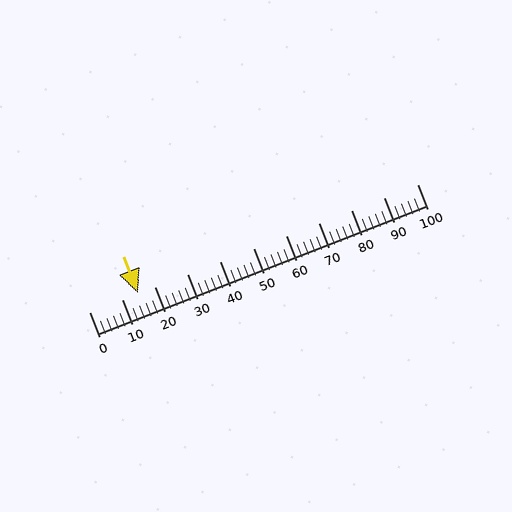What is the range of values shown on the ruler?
The ruler shows values from 0 to 100.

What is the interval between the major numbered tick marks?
The major tick marks are spaced 10 units apart.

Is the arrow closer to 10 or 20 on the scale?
The arrow is closer to 10.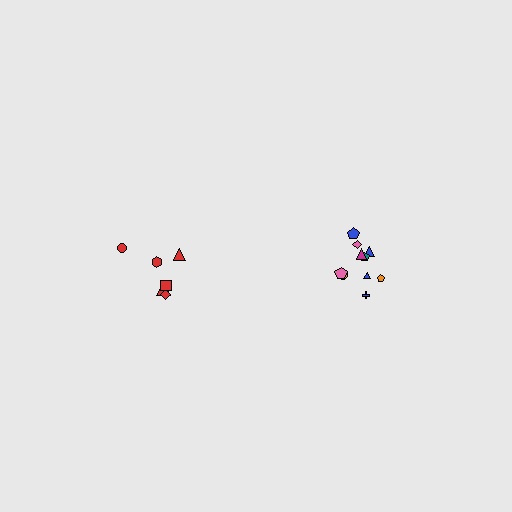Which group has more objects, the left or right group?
The right group.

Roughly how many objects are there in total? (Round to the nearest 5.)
Roughly 15 objects in total.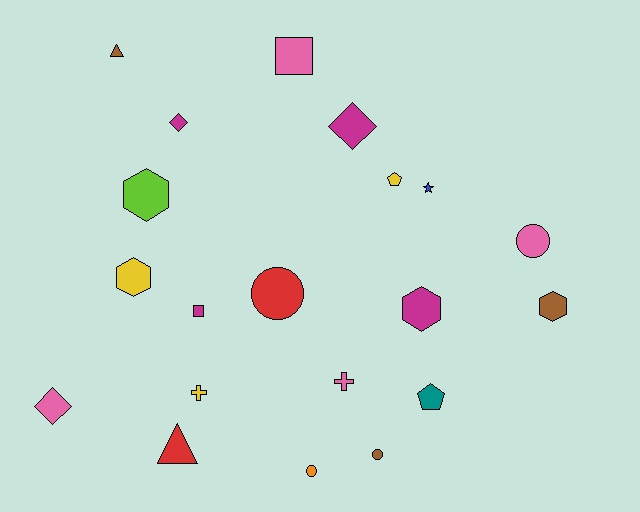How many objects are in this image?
There are 20 objects.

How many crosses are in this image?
There are 2 crosses.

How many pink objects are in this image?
There are 4 pink objects.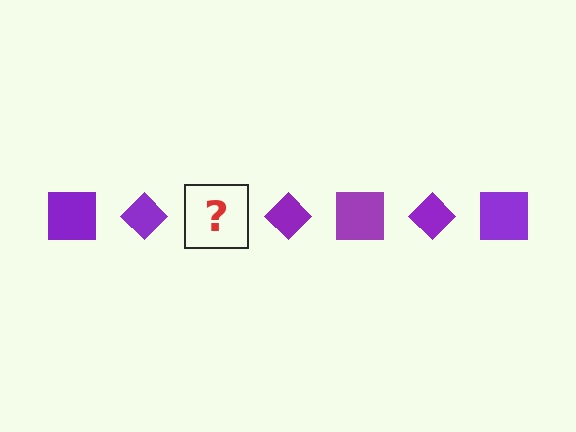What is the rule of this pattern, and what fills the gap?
The rule is that the pattern cycles through square, diamond shapes in purple. The gap should be filled with a purple square.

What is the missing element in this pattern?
The missing element is a purple square.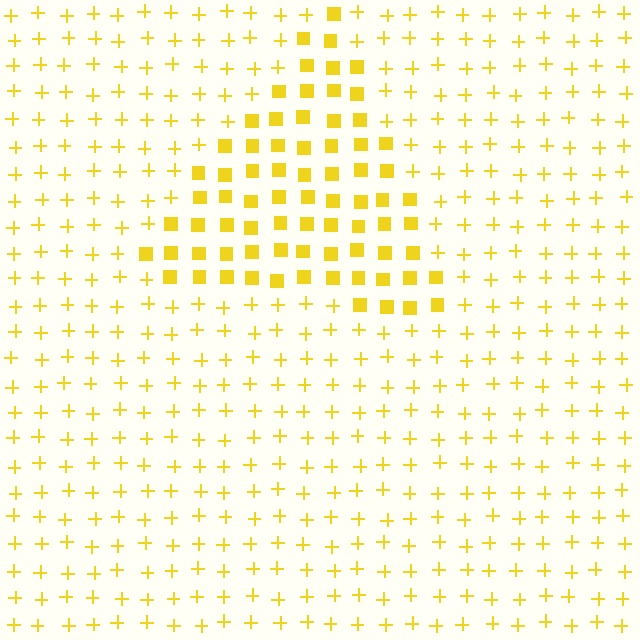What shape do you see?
I see a triangle.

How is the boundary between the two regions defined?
The boundary is defined by a change in element shape: squares inside vs. plus signs outside. All elements share the same color and spacing.